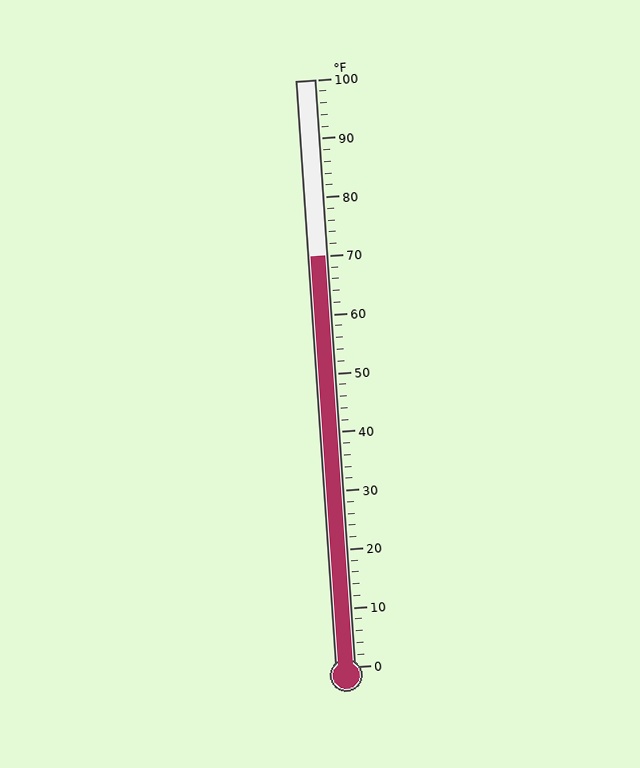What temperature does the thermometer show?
The thermometer shows approximately 70°F.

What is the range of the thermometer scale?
The thermometer scale ranges from 0°F to 100°F.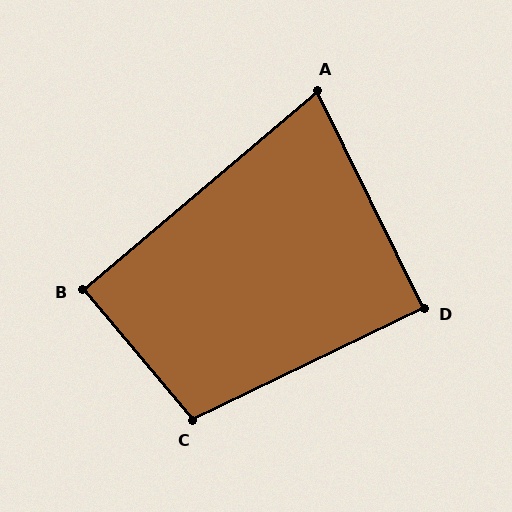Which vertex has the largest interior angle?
C, at approximately 104 degrees.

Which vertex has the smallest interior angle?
A, at approximately 76 degrees.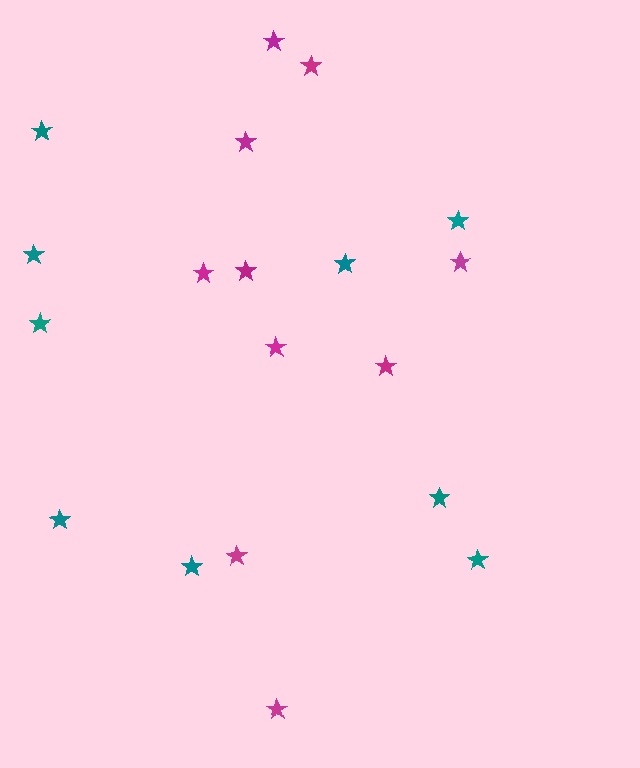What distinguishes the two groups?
There are 2 groups: one group of teal stars (9) and one group of magenta stars (10).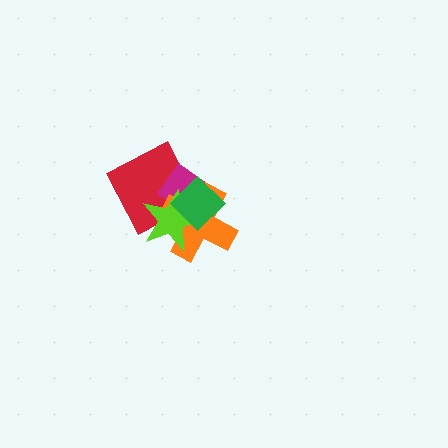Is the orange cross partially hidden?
Yes, it is partially covered by another shape.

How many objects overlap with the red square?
4 objects overlap with the red square.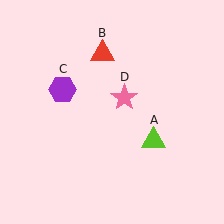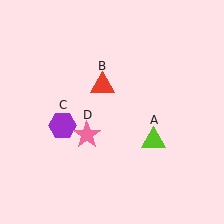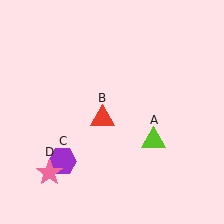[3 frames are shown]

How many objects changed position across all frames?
3 objects changed position: red triangle (object B), purple hexagon (object C), pink star (object D).